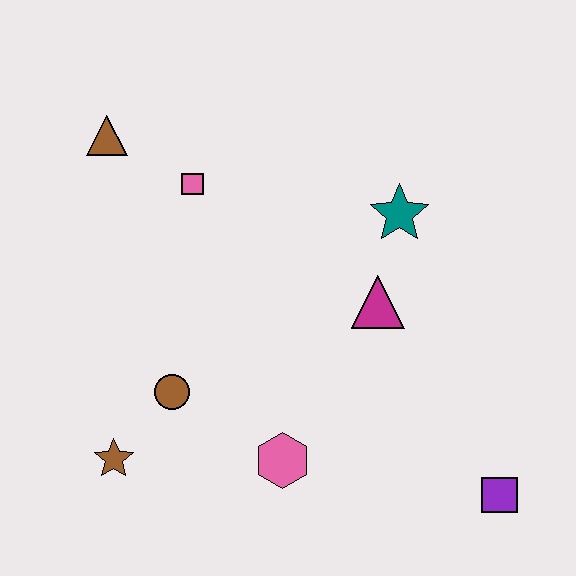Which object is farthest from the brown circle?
The purple square is farthest from the brown circle.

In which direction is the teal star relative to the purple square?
The teal star is above the purple square.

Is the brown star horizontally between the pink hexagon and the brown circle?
No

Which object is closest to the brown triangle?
The pink square is closest to the brown triangle.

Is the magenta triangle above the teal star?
No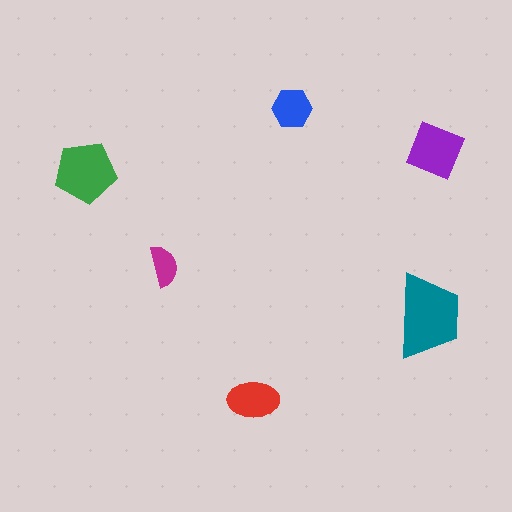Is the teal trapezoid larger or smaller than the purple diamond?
Larger.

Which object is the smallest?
The magenta semicircle.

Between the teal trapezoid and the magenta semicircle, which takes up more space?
The teal trapezoid.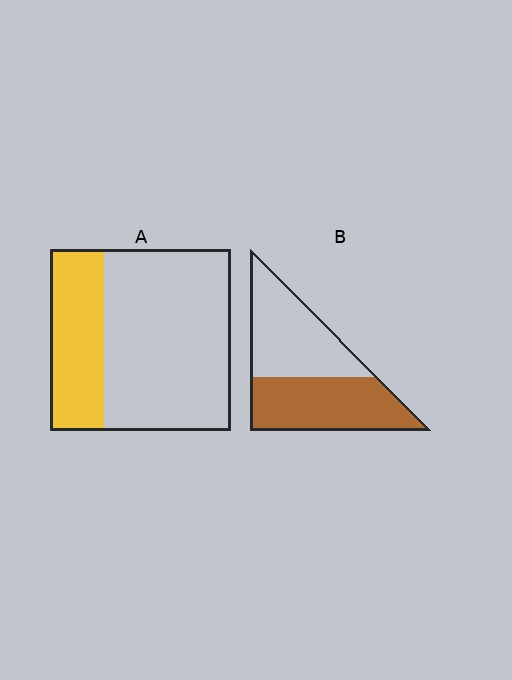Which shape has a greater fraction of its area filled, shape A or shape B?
Shape B.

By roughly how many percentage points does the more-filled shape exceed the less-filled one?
By roughly 20 percentage points (B over A).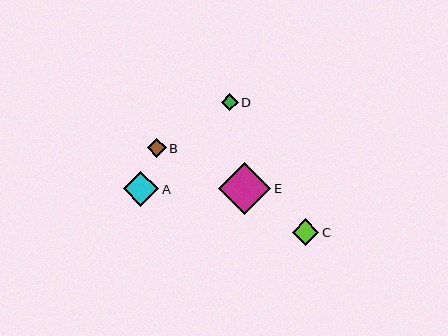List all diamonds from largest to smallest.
From largest to smallest: E, A, C, B, D.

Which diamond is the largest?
Diamond E is the largest with a size of approximately 52 pixels.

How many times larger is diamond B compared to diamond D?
Diamond B is approximately 1.1 times the size of diamond D.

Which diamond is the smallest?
Diamond D is the smallest with a size of approximately 17 pixels.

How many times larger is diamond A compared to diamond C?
Diamond A is approximately 1.3 times the size of diamond C.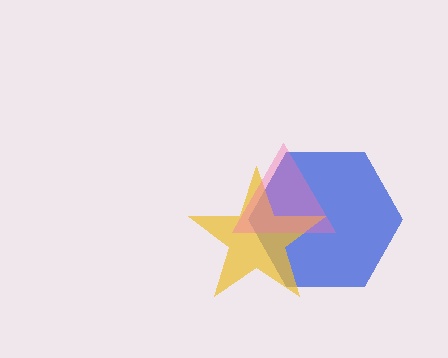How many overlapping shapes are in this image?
There are 3 overlapping shapes in the image.